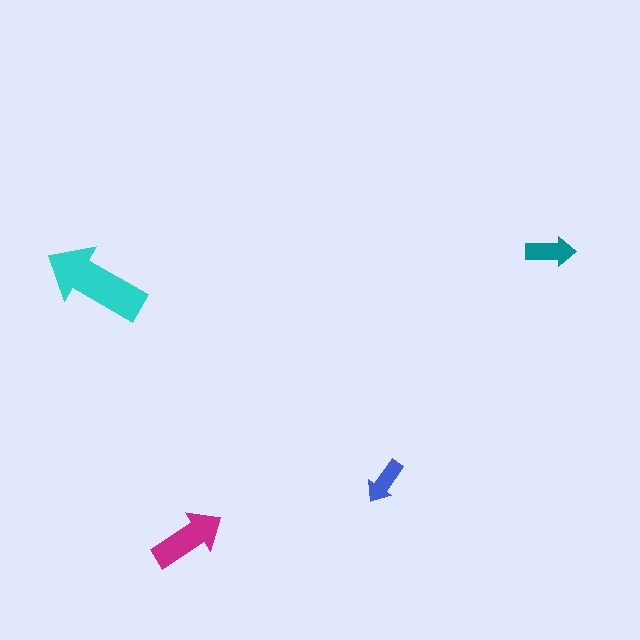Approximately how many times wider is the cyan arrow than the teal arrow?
About 2 times wider.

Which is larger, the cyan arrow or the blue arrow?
The cyan one.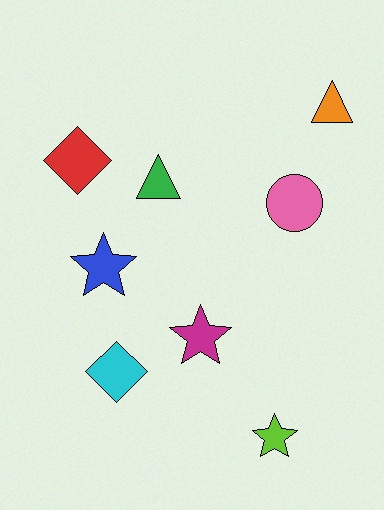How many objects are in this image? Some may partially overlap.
There are 8 objects.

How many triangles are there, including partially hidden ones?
There are 2 triangles.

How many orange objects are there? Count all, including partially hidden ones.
There is 1 orange object.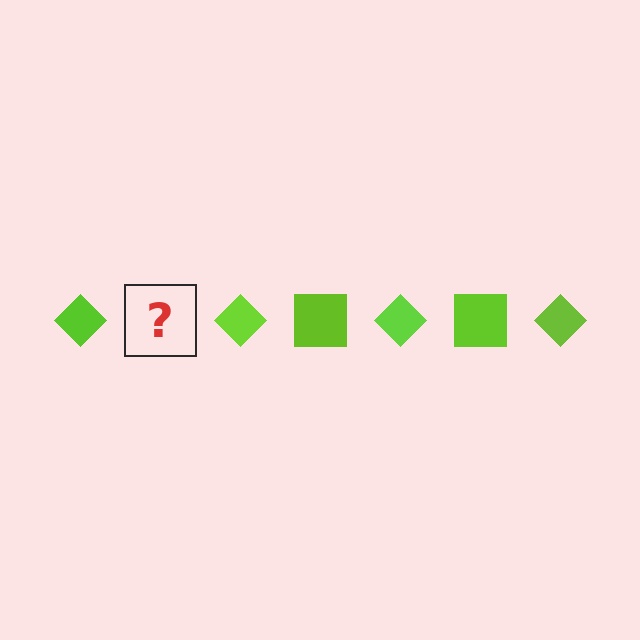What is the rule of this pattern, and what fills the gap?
The rule is that the pattern cycles through diamond, square shapes in lime. The gap should be filled with a lime square.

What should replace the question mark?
The question mark should be replaced with a lime square.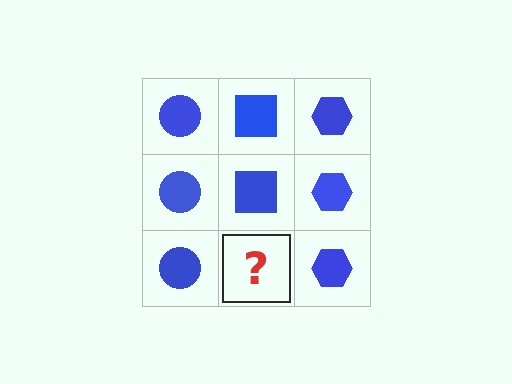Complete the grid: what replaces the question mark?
The question mark should be replaced with a blue square.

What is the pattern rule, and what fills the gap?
The rule is that each column has a consistent shape. The gap should be filled with a blue square.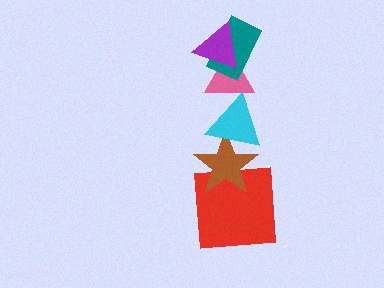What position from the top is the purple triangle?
The purple triangle is 1st from the top.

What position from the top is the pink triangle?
The pink triangle is 3rd from the top.